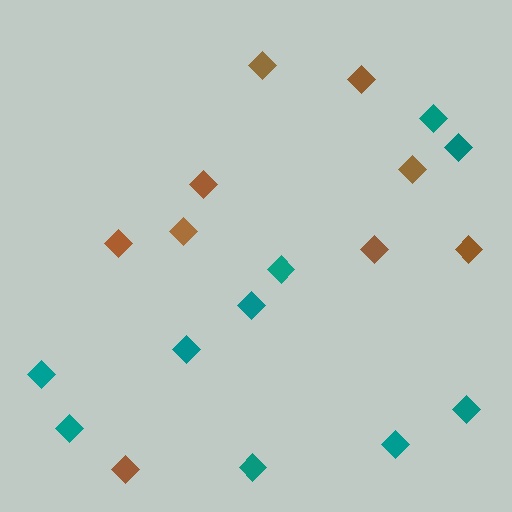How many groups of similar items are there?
There are 2 groups: one group of teal diamonds (10) and one group of brown diamonds (9).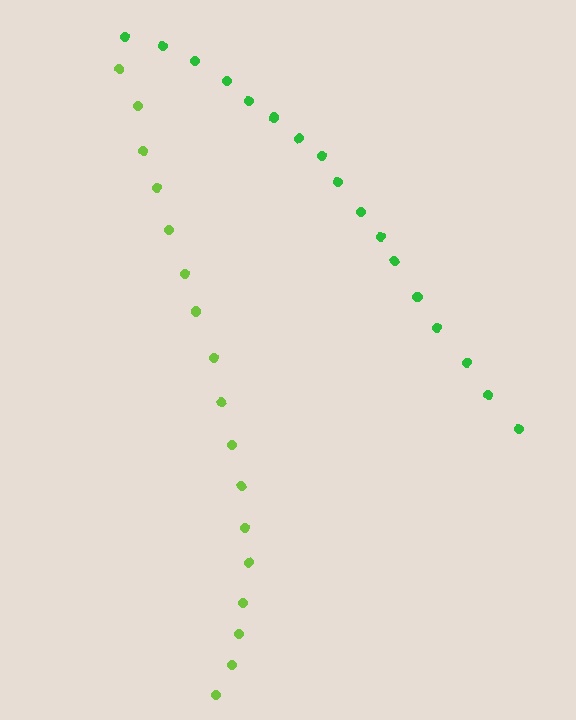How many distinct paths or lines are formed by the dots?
There are 2 distinct paths.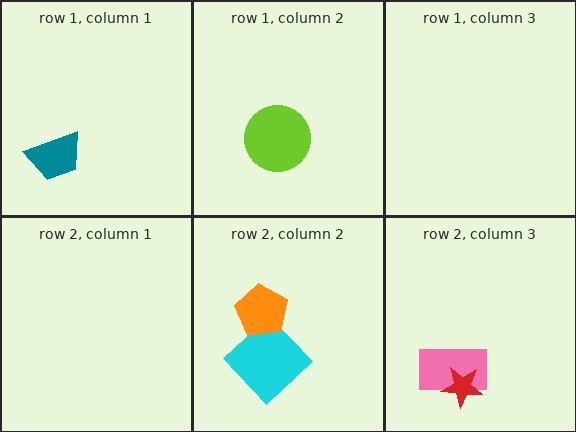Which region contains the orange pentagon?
The row 2, column 2 region.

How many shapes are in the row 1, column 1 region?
1.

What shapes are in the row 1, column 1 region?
The teal trapezoid.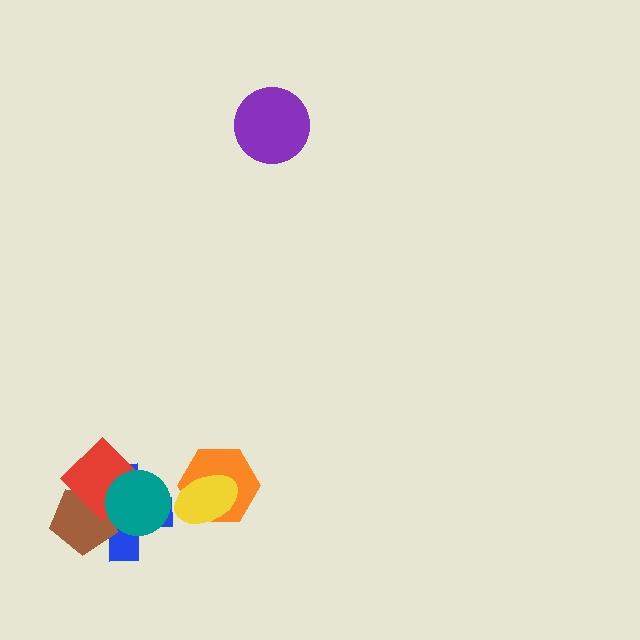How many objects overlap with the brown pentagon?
3 objects overlap with the brown pentagon.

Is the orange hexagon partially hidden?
Yes, it is partially covered by another shape.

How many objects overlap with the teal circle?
3 objects overlap with the teal circle.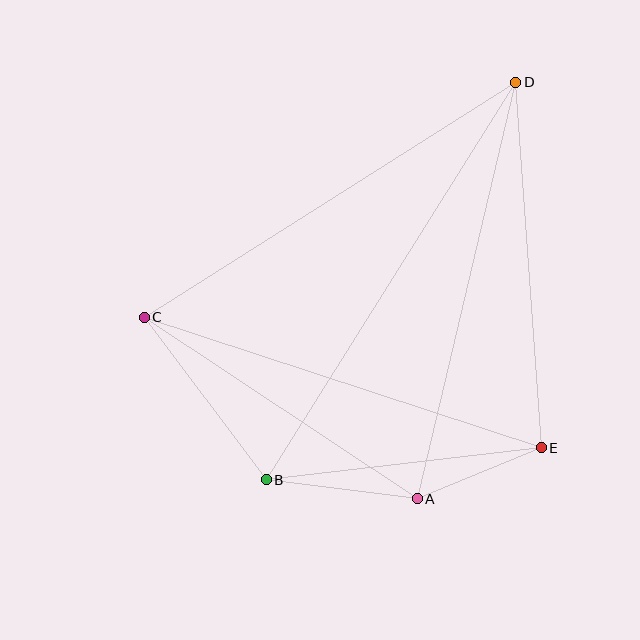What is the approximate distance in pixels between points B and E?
The distance between B and E is approximately 277 pixels.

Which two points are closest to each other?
Points A and E are closest to each other.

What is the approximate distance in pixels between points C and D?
The distance between C and D is approximately 439 pixels.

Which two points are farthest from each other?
Points B and D are farthest from each other.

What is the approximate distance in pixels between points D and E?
The distance between D and E is approximately 366 pixels.